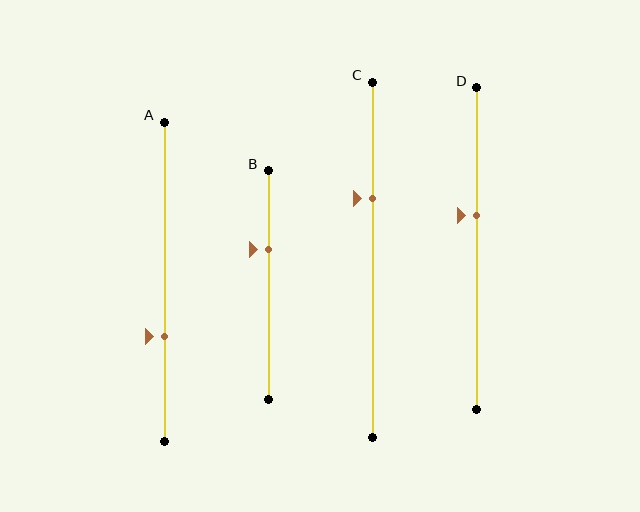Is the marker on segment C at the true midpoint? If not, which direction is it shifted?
No, the marker on segment C is shifted upward by about 17% of the segment length.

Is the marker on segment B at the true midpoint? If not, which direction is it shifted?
No, the marker on segment B is shifted upward by about 16% of the segment length.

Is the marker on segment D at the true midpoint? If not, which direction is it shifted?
No, the marker on segment D is shifted upward by about 10% of the segment length.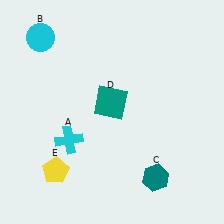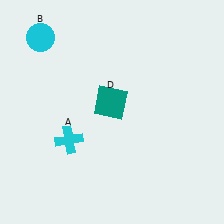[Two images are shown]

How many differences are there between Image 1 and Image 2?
There are 2 differences between the two images.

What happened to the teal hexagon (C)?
The teal hexagon (C) was removed in Image 2. It was in the bottom-right area of Image 1.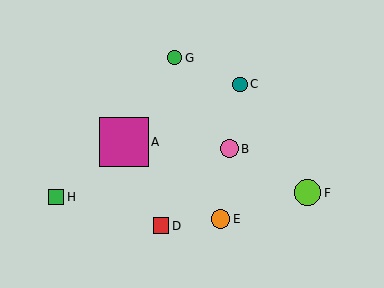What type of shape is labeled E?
Shape E is an orange circle.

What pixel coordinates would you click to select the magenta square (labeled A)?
Click at (124, 142) to select the magenta square A.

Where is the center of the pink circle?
The center of the pink circle is at (229, 149).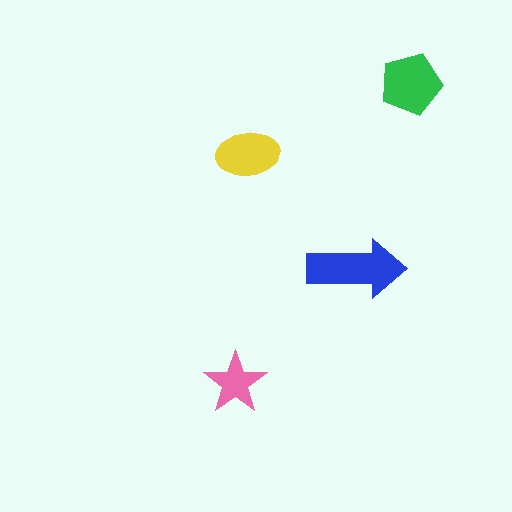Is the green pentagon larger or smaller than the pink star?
Larger.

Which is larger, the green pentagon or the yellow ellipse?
The green pentagon.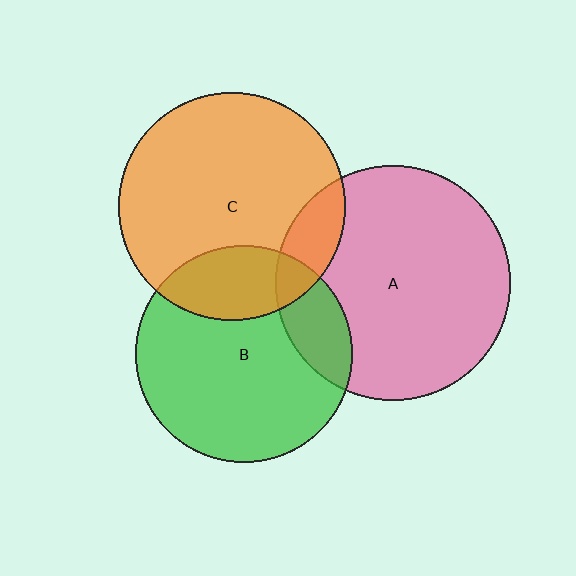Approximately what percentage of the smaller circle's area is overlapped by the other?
Approximately 15%.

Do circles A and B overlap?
Yes.